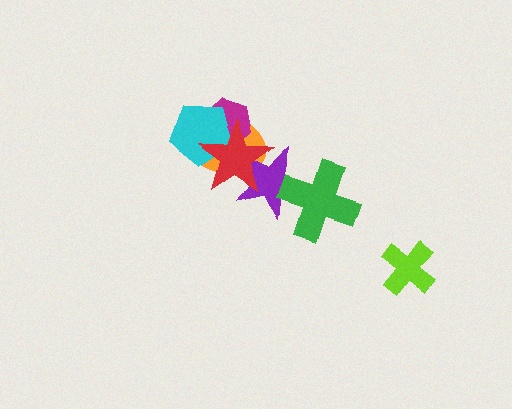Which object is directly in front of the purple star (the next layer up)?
The red star is directly in front of the purple star.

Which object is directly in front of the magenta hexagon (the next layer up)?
The cyan pentagon is directly in front of the magenta hexagon.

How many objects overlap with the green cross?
1 object overlaps with the green cross.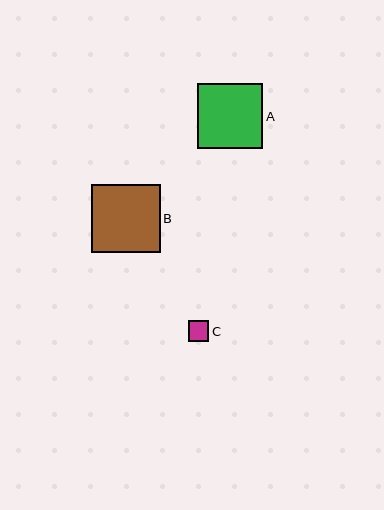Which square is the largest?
Square B is the largest with a size of approximately 69 pixels.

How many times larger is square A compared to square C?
Square A is approximately 3.1 times the size of square C.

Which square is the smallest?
Square C is the smallest with a size of approximately 21 pixels.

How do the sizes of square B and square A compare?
Square B and square A are approximately the same size.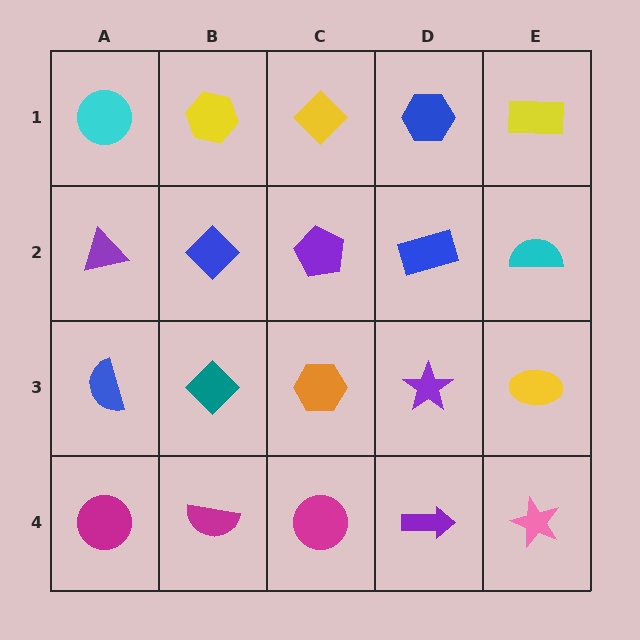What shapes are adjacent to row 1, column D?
A blue rectangle (row 2, column D), a yellow diamond (row 1, column C), a yellow rectangle (row 1, column E).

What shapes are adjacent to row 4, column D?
A purple star (row 3, column D), a magenta circle (row 4, column C), a pink star (row 4, column E).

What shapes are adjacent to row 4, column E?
A yellow ellipse (row 3, column E), a purple arrow (row 4, column D).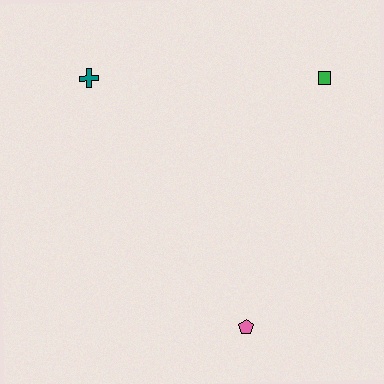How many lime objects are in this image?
There are no lime objects.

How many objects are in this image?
There are 3 objects.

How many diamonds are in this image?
There are no diamonds.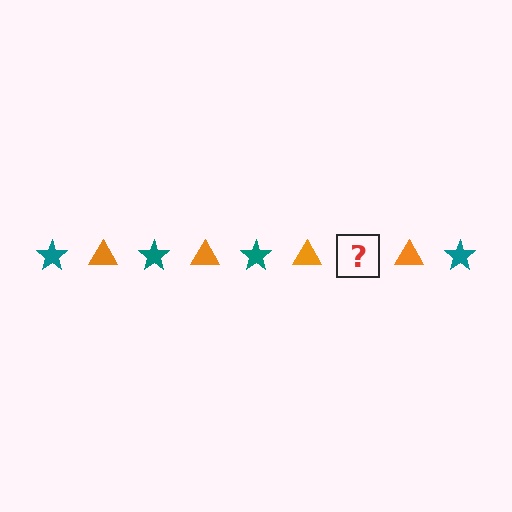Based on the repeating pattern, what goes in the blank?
The blank should be a teal star.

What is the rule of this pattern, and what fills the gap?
The rule is that the pattern alternates between teal star and orange triangle. The gap should be filled with a teal star.